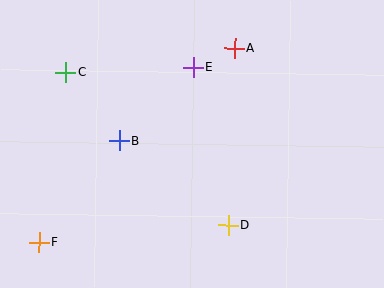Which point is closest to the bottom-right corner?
Point D is closest to the bottom-right corner.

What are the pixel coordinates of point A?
Point A is at (234, 48).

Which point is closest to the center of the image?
Point B at (119, 141) is closest to the center.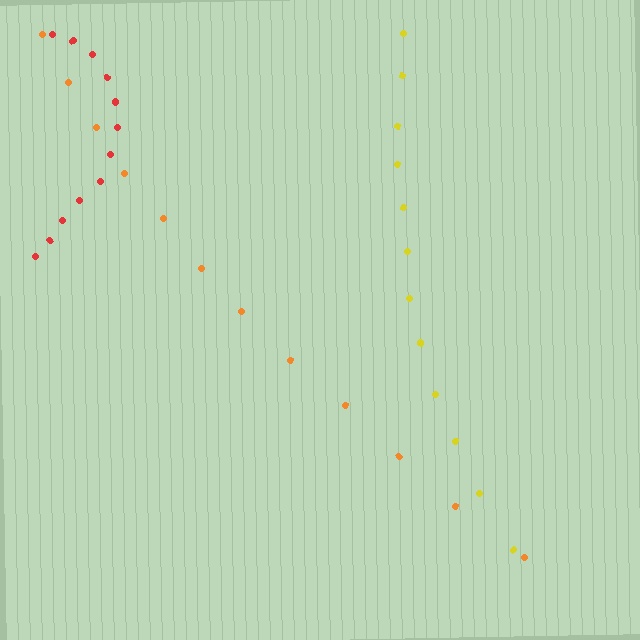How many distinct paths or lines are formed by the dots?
There are 3 distinct paths.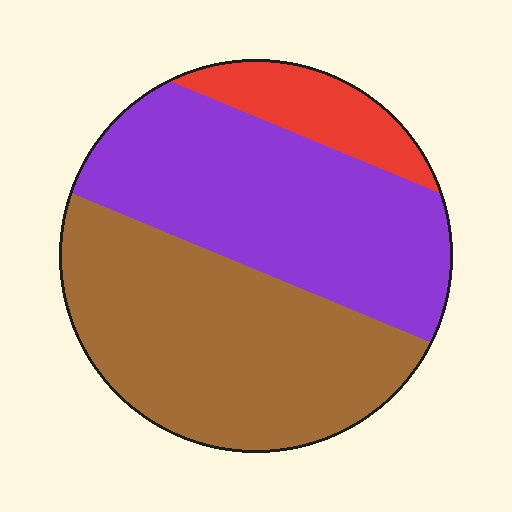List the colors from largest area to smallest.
From largest to smallest: brown, purple, red.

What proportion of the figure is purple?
Purple takes up about two fifths (2/5) of the figure.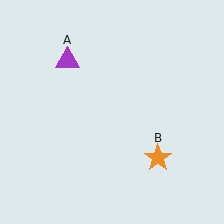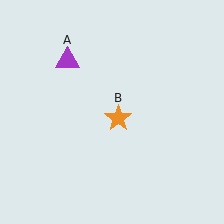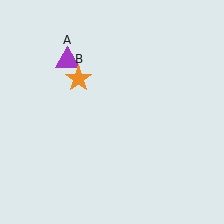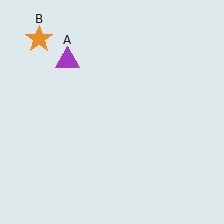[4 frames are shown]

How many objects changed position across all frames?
1 object changed position: orange star (object B).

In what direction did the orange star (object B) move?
The orange star (object B) moved up and to the left.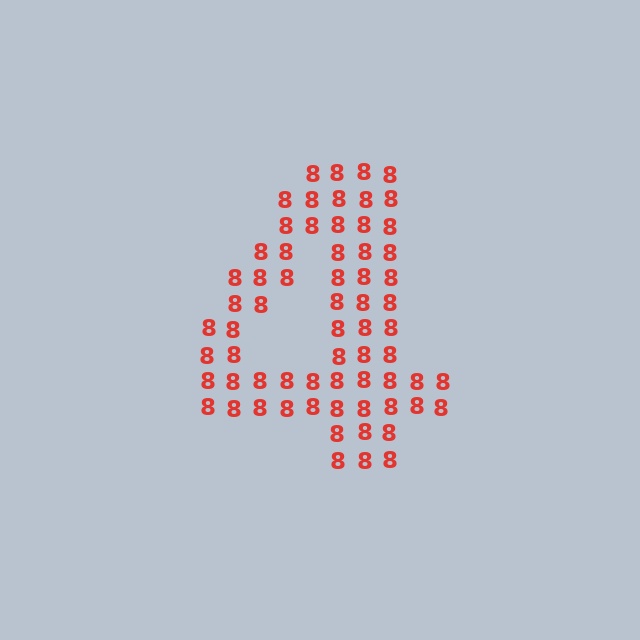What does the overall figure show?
The overall figure shows the digit 4.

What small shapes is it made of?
It is made of small digit 8's.